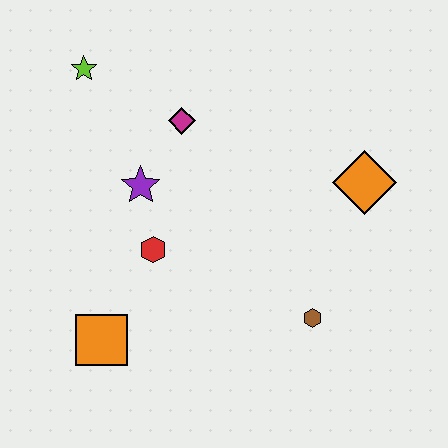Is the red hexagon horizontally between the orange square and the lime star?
No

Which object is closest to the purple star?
The red hexagon is closest to the purple star.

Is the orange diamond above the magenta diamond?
No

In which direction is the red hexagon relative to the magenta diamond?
The red hexagon is below the magenta diamond.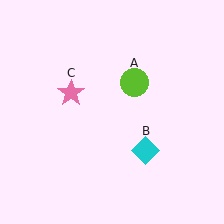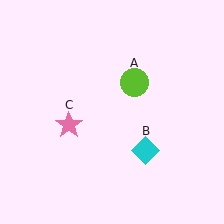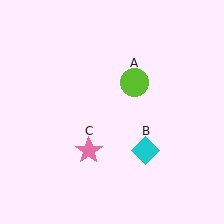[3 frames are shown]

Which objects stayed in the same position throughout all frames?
Lime circle (object A) and cyan diamond (object B) remained stationary.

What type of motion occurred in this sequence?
The pink star (object C) rotated counterclockwise around the center of the scene.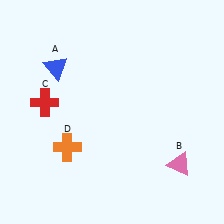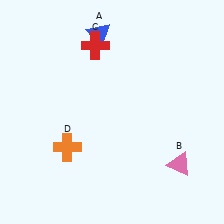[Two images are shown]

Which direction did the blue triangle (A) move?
The blue triangle (A) moved right.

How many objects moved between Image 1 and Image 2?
2 objects moved between the two images.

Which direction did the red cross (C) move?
The red cross (C) moved up.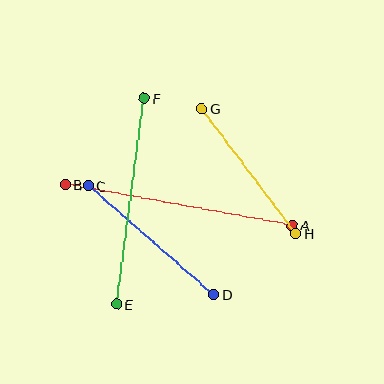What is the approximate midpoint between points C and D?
The midpoint is at approximately (151, 240) pixels.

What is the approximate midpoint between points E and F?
The midpoint is at approximately (131, 201) pixels.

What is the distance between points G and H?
The distance is approximately 156 pixels.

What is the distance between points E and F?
The distance is approximately 208 pixels.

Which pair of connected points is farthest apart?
Points A and B are farthest apart.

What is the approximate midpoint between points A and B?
The midpoint is at approximately (179, 205) pixels.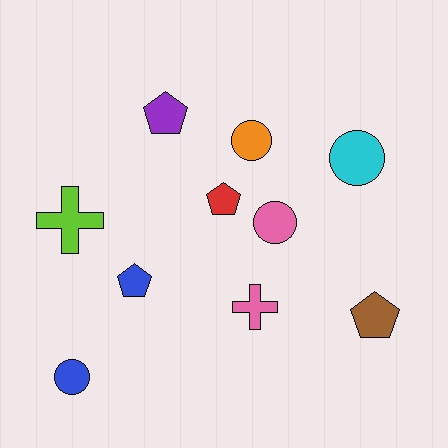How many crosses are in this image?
There are 2 crosses.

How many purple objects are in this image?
There is 1 purple object.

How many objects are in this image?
There are 10 objects.